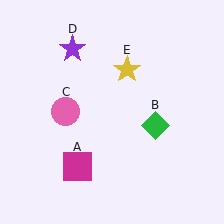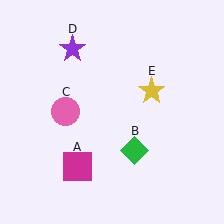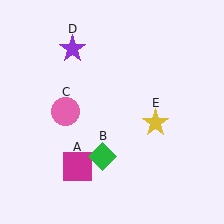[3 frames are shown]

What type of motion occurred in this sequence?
The green diamond (object B), yellow star (object E) rotated clockwise around the center of the scene.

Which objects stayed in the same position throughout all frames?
Magenta square (object A) and pink circle (object C) and purple star (object D) remained stationary.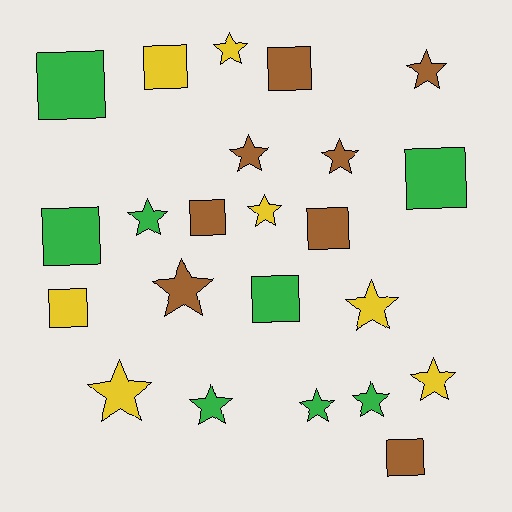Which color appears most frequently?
Brown, with 8 objects.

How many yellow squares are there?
There are 2 yellow squares.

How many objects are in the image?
There are 23 objects.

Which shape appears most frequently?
Star, with 13 objects.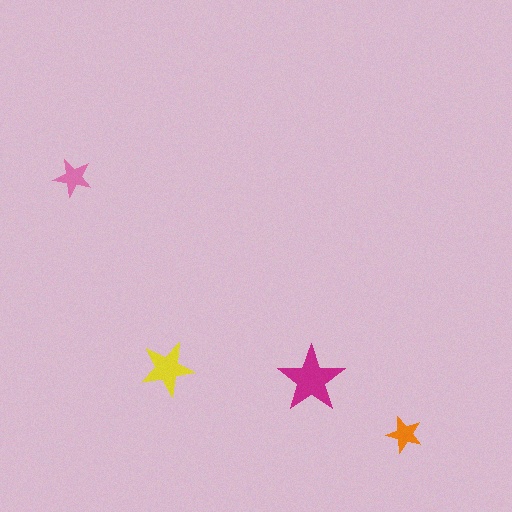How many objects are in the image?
There are 4 objects in the image.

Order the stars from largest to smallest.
the magenta one, the yellow one, the pink one, the orange one.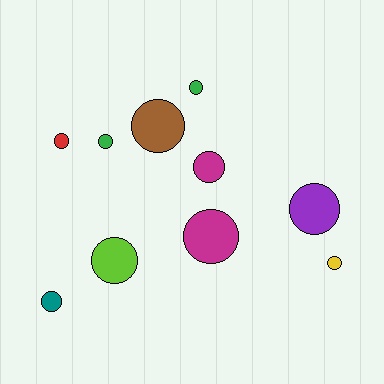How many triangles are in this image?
There are no triangles.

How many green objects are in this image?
There are 2 green objects.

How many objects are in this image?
There are 10 objects.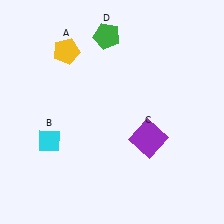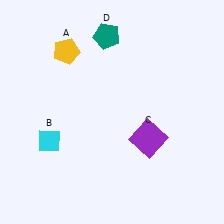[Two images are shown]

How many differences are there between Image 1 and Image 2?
There is 1 difference between the two images.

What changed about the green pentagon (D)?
In Image 1, D is green. In Image 2, it changed to teal.